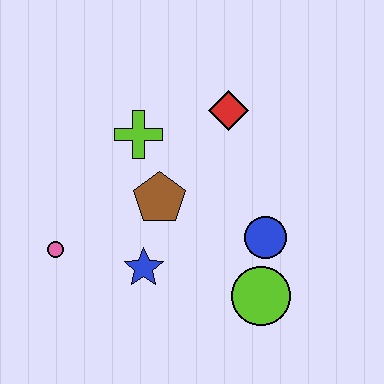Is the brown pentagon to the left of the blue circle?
Yes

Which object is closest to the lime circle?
The blue circle is closest to the lime circle.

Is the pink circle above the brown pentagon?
No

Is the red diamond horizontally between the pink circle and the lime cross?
No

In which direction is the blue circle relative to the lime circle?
The blue circle is above the lime circle.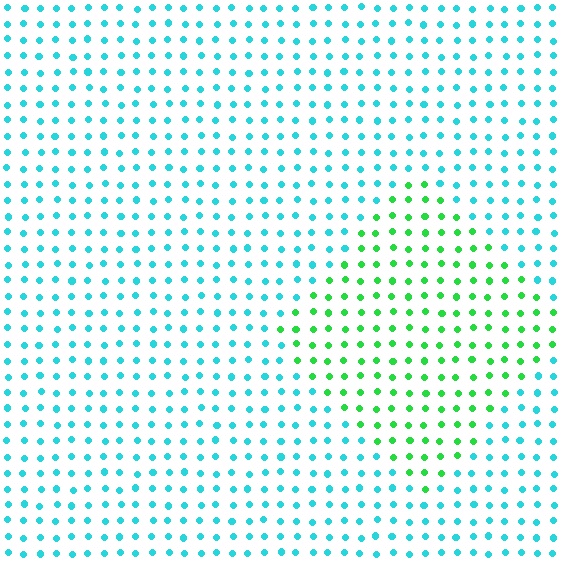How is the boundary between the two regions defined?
The boundary is defined purely by a slight shift in hue (about 53 degrees). Spacing, size, and orientation are identical on both sides.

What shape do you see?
I see a diamond.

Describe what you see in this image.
The image is filled with small cyan elements in a uniform arrangement. A diamond-shaped region is visible where the elements are tinted to a slightly different hue, forming a subtle color boundary.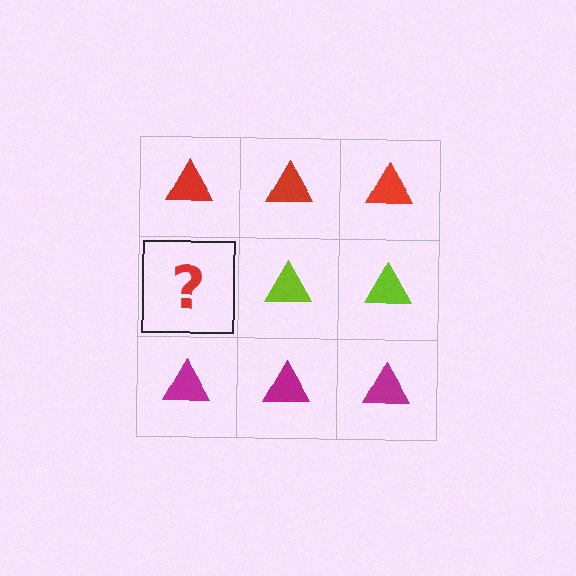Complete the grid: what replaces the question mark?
The question mark should be replaced with a lime triangle.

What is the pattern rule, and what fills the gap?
The rule is that each row has a consistent color. The gap should be filled with a lime triangle.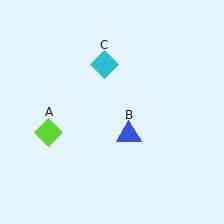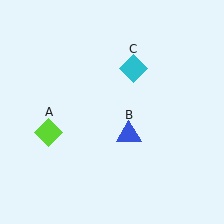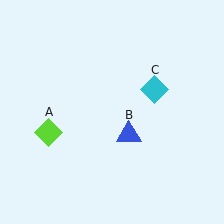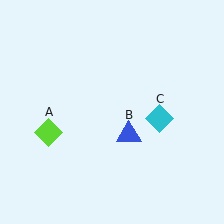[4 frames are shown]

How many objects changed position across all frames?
1 object changed position: cyan diamond (object C).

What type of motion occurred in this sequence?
The cyan diamond (object C) rotated clockwise around the center of the scene.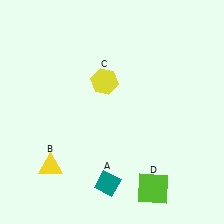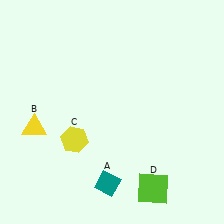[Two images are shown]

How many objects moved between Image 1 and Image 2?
2 objects moved between the two images.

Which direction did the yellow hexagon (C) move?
The yellow hexagon (C) moved down.